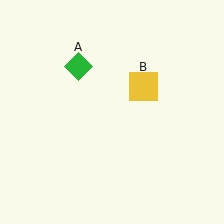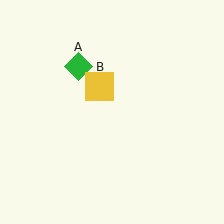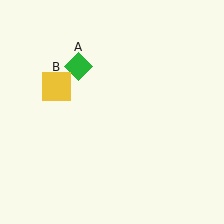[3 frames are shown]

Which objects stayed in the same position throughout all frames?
Green diamond (object A) remained stationary.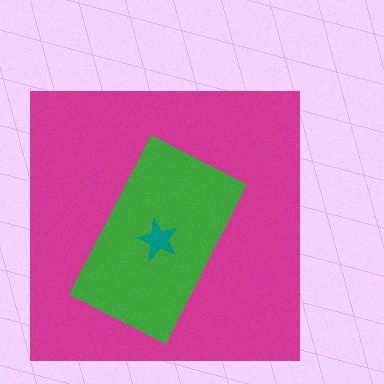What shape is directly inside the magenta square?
The green rectangle.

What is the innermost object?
The teal star.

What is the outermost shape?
The magenta square.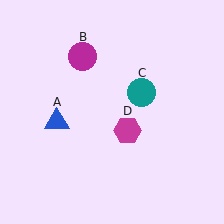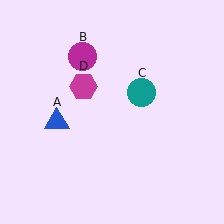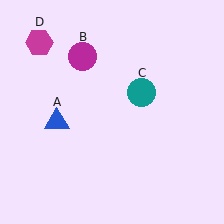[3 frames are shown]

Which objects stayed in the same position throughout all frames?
Blue triangle (object A) and magenta circle (object B) and teal circle (object C) remained stationary.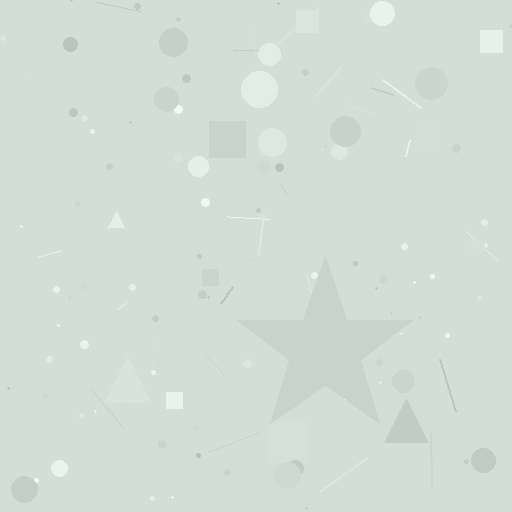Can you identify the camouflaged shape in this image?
The camouflaged shape is a star.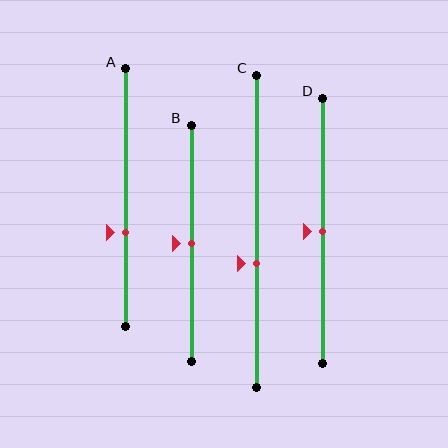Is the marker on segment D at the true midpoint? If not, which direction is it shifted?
Yes, the marker on segment D is at the true midpoint.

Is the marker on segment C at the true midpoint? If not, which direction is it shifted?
No, the marker on segment C is shifted downward by about 10% of the segment length.